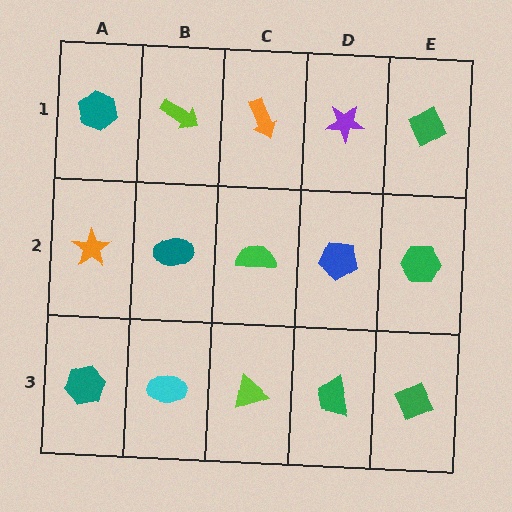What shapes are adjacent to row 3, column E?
A green hexagon (row 2, column E), a green trapezoid (row 3, column D).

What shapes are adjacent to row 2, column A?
A teal hexagon (row 1, column A), a teal hexagon (row 3, column A), a teal ellipse (row 2, column B).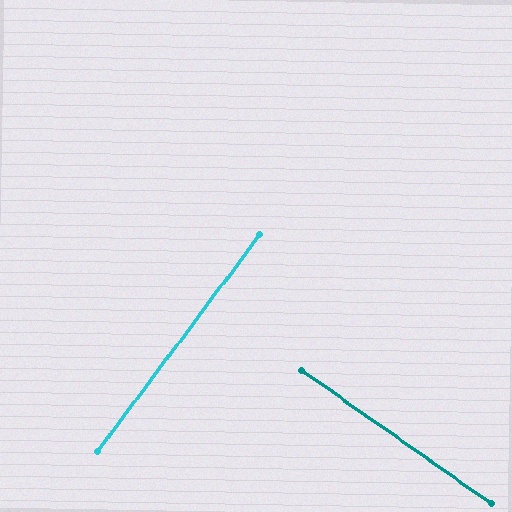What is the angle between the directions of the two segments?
Approximately 88 degrees.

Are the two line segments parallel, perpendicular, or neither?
Perpendicular — they meet at approximately 88°.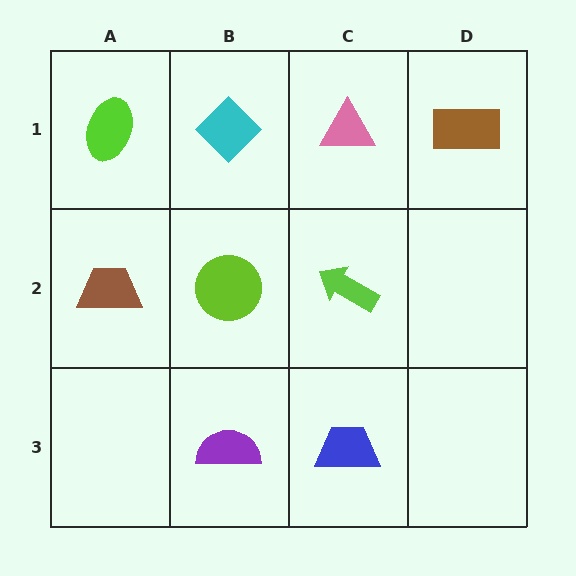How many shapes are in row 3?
2 shapes.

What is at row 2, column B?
A lime circle.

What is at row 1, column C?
A pink triangle.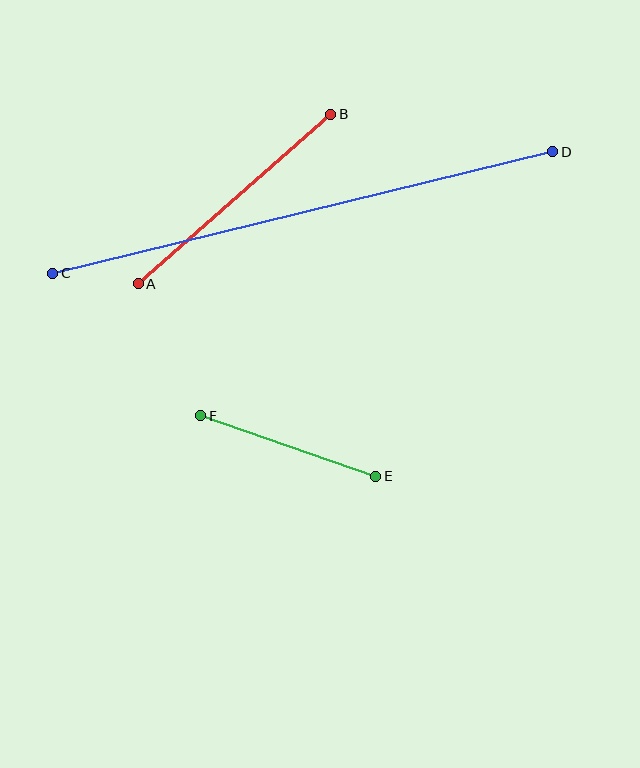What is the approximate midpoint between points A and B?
The midpoint is at approximately (235, 199) pixels.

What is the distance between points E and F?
The distance is approximately 185 pixels.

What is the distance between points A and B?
The distance is approximately 257 pixels.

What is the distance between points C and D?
The distance is approximately 515 pixels.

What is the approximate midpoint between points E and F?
The midpoint is at approximately (288, 446) pixels.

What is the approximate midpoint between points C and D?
The midpoint is at approximately (303, 213) pixels.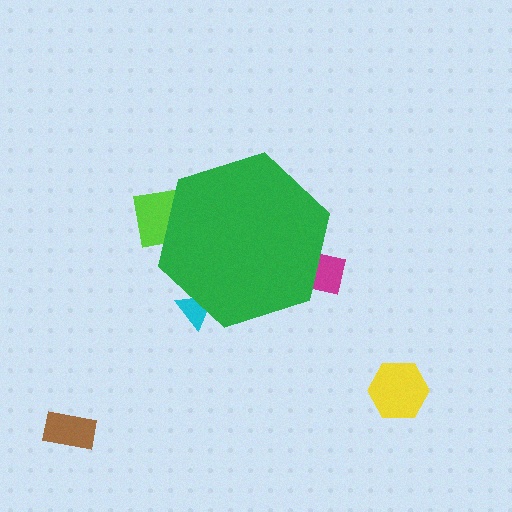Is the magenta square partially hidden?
Yes, the magenta square is partially hidden behind the green hexagon.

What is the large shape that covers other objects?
A green hexagon.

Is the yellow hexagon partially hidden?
No, the yellow hexagon is fully visible.